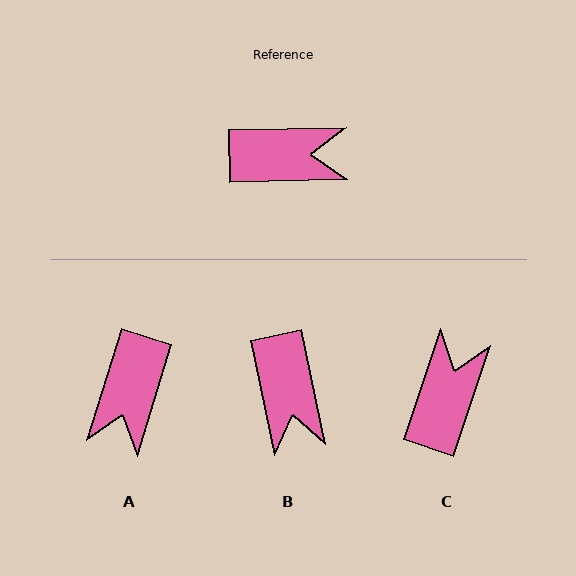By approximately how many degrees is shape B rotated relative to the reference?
Approximately 79 degrees clockwise.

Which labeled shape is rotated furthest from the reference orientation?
A, about 108 degrees away.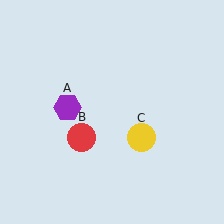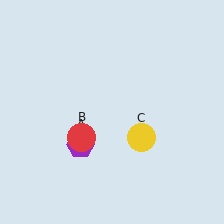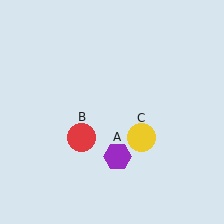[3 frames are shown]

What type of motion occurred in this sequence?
The purple hexagon (object A) rotated counterclockwise around the center of the scene.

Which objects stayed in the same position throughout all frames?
Red circle (object B) and yellow circle (object C) remained stationary.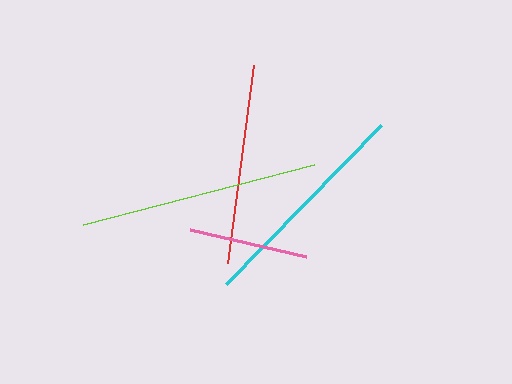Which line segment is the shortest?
The pink line is the shortest at approximately 119 pixels.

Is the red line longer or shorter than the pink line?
The red line is longer than the pink line.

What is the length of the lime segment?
The lime segment is approximately 239 pixels long.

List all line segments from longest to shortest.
From longest to shortest: lime, cyan, red, pink.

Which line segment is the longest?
The lime line is the longest at approximately 239 pixels.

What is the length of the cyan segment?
The cyan segment is approximately 222 pixels long.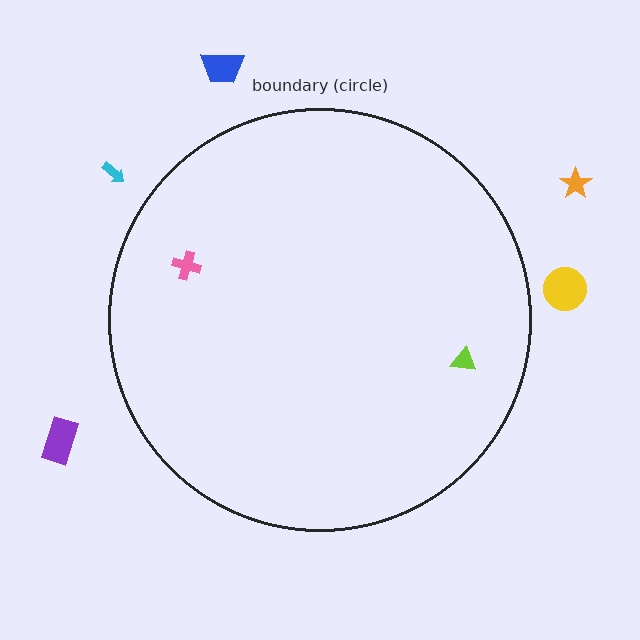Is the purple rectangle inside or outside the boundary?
Outside.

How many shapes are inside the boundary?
2 inside, 5 outside.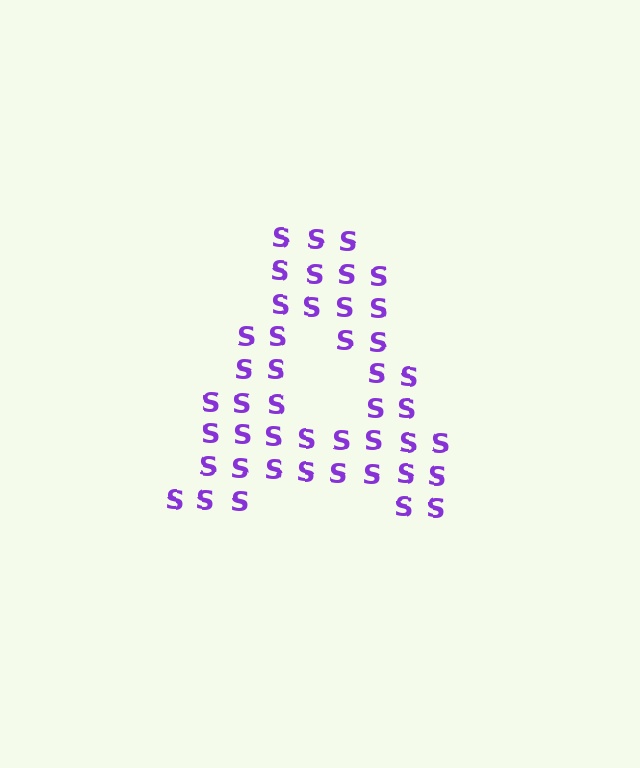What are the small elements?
The small elements are letter S's.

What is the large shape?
The large shape is the letter A.